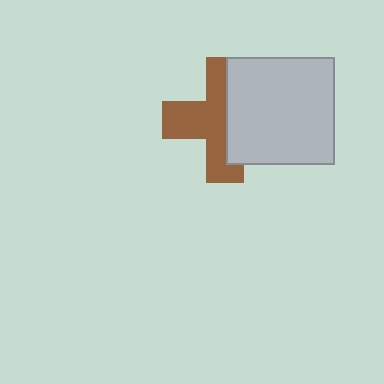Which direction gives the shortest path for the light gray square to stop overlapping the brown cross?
Moving right gives the shortest separation.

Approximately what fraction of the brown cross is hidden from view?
Roughly 44% of the brown cross is hidden behind the light gray square.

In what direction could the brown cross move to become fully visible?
The brown cross could move left. That would shift it out from behind the light gray square entirely.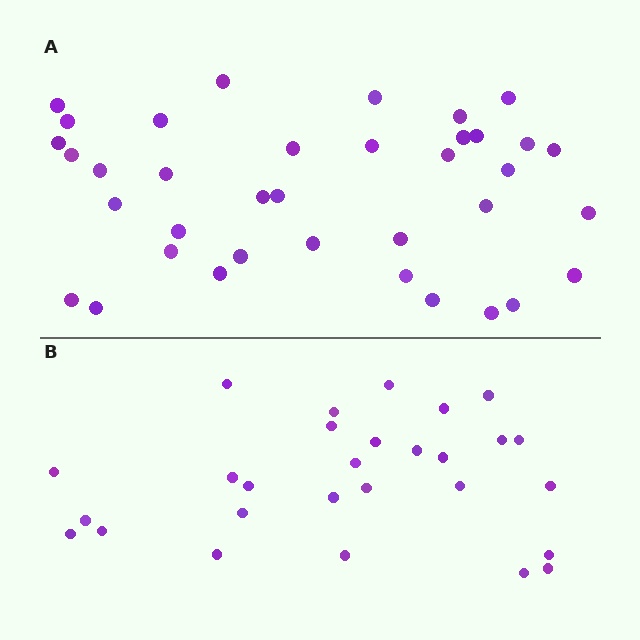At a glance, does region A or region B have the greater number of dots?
Region A (the top region) has more dots.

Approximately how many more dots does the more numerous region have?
Region A has roughly 8 or so more dots than region B.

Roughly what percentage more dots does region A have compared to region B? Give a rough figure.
About 30% more.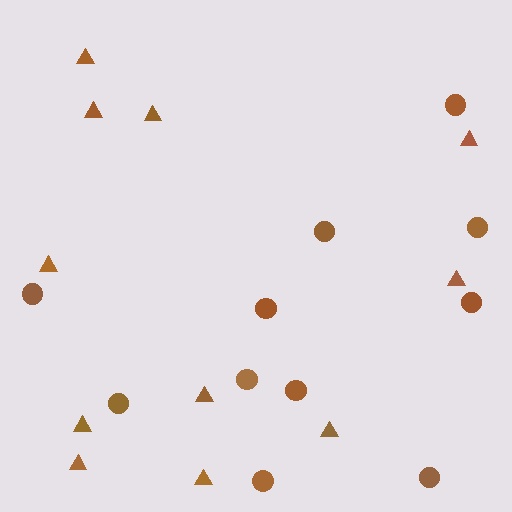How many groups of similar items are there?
There are 2 groups: one group of triangles (11) and one group of circles (11).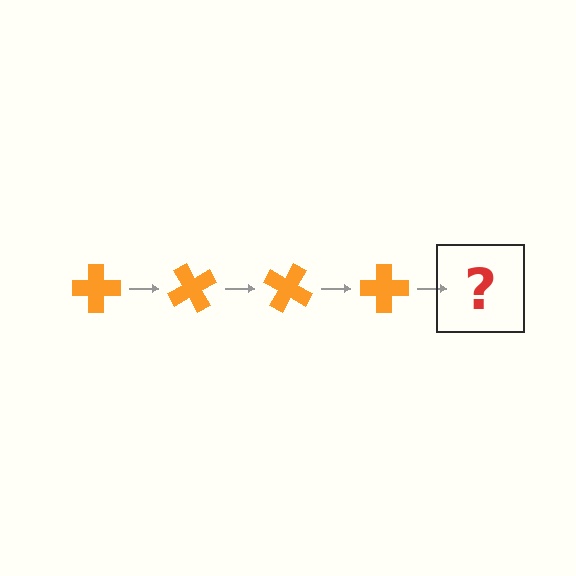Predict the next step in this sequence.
The next step is an orange cross rotated 240 degrees.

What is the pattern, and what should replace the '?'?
The pattern is that the cross rotates 60 degrees each step. The '?' should be an orange cross rotated 240 degrees.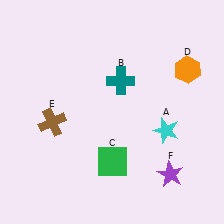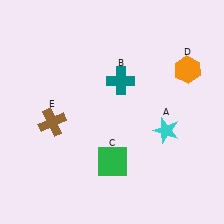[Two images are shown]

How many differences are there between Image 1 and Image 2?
There is 1 difference between the two images.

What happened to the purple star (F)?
The purple star (F) was removed in Image 2. It was in the bottom-right area of Image 1.